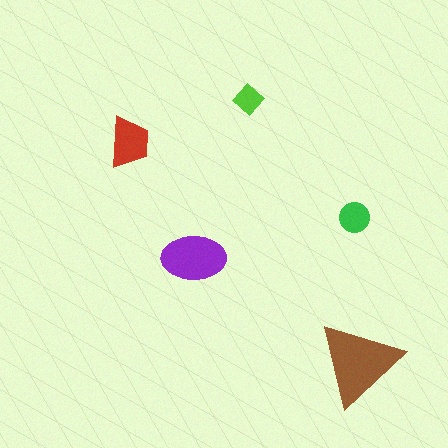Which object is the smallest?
The lime diamond.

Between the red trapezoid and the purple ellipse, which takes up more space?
The purple ellipse.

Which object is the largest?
The brown triangle.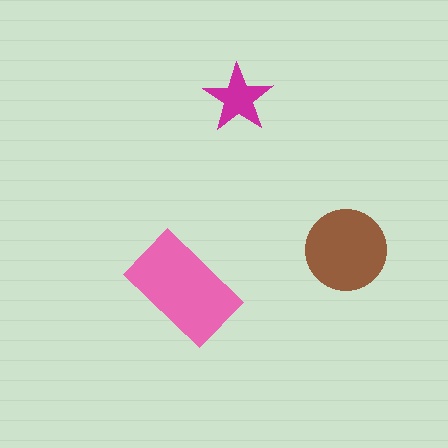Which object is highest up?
The magenta star is topmost.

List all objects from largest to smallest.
The pink rectangle, the brown circle, the magenta star.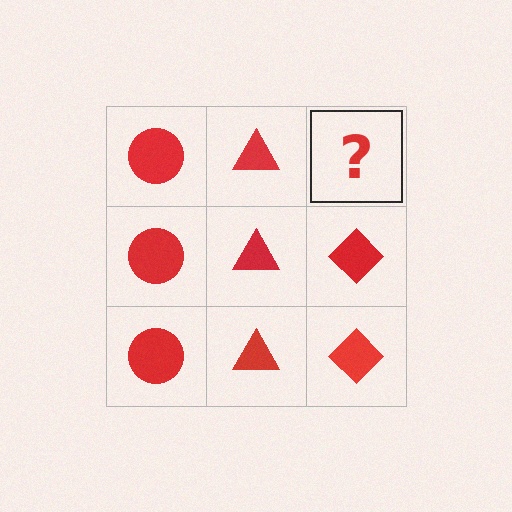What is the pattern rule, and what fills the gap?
The rule is that each column has a consistent shape. The gap should be filled with a red diamond.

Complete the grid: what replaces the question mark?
The question mark should be replaced with a red diamond.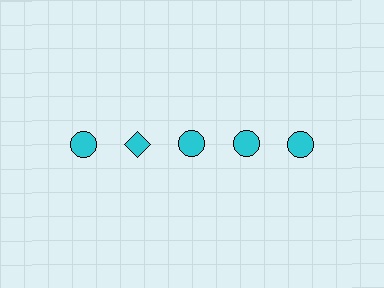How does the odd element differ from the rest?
It has a different shape: diamond instead of circle.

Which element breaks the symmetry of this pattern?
The cyan diamond in the top row, second from left column breaks the symmetry. All other shapes are cyan circles.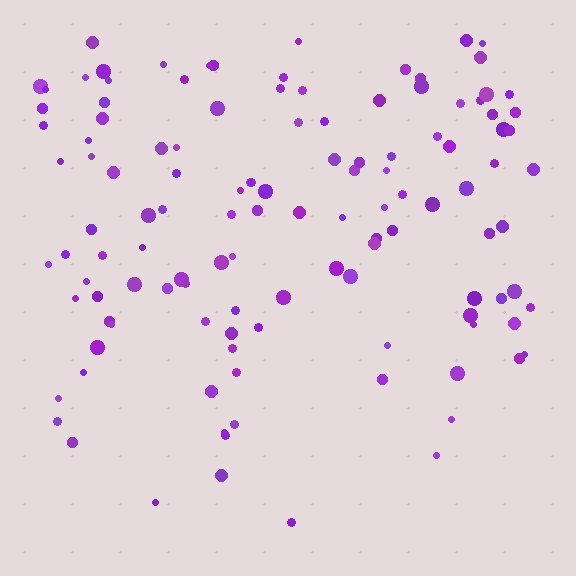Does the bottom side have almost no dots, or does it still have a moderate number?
Still a moderate number, just noticeably fewer than the top.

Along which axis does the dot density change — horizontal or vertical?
Vertical.